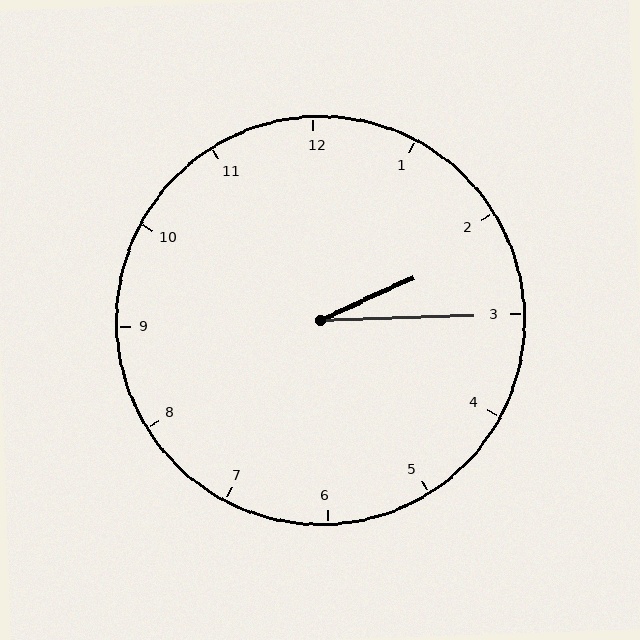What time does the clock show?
2:15.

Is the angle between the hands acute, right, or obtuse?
It is acute.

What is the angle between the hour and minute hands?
Approximately 22 degrees.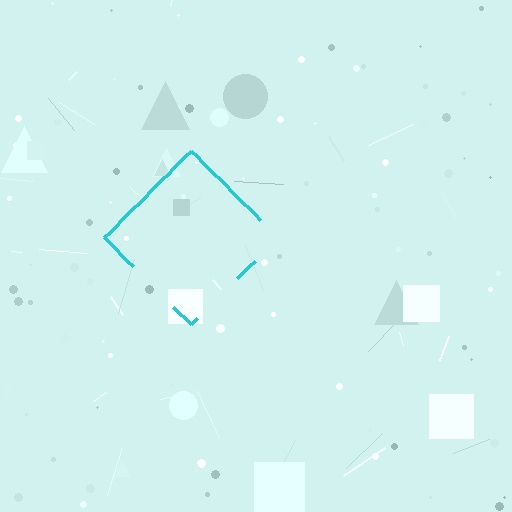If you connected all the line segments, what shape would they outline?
They would outline a diamond.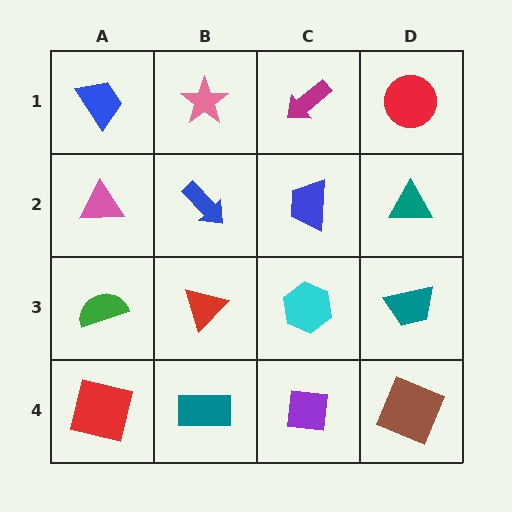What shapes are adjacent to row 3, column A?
A pink triangle (row 2, column A), a red square (row 4, column A), a red triangle (row 3, column B).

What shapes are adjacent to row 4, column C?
A cyan hexagon (row 3, column C), a teal rectangle (row 4, column B), a brown square (row 4, column D).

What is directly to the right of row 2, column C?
A teal triangle.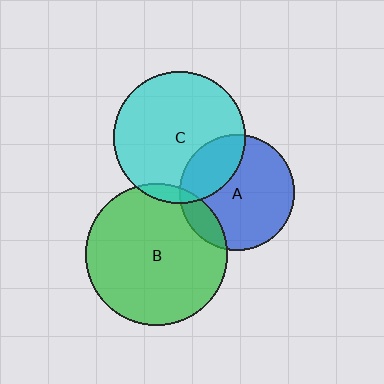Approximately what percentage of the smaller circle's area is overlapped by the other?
Approximately 15%.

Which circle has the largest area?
Circle B (green).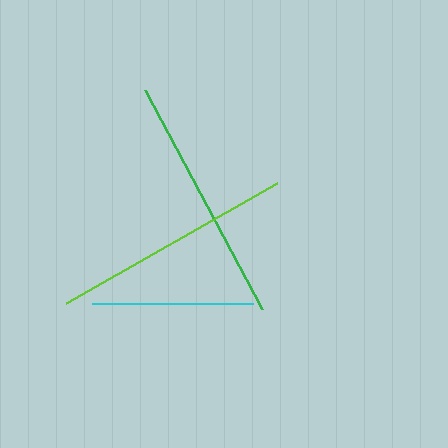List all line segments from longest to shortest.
From longest to shortest: green, lime, cyan.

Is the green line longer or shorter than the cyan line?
The green line is longer than the cyan line.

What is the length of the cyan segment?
The cyan segment is approximately 162 pixels long.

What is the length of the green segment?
The green segment is approximately 248 pixels long.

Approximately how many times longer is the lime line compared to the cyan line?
The lime line is approximately 1.5 times the length of the cyan line.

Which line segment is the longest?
The green line is the longest at approximately 248 pixels.